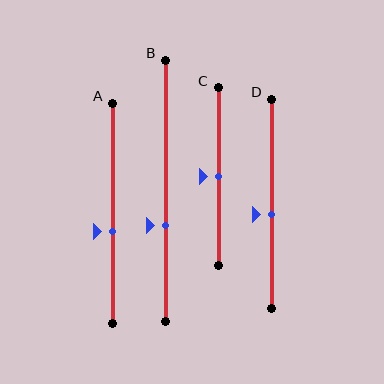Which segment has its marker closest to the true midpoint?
Segment C has its marker closest to the true midpoint.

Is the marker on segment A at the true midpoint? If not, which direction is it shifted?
No, the marker on segment A is shifted downward by about 8% of the segment length.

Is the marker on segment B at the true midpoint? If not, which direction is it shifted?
No, the marker on segment B is shifted downward by about 13% of the segment length.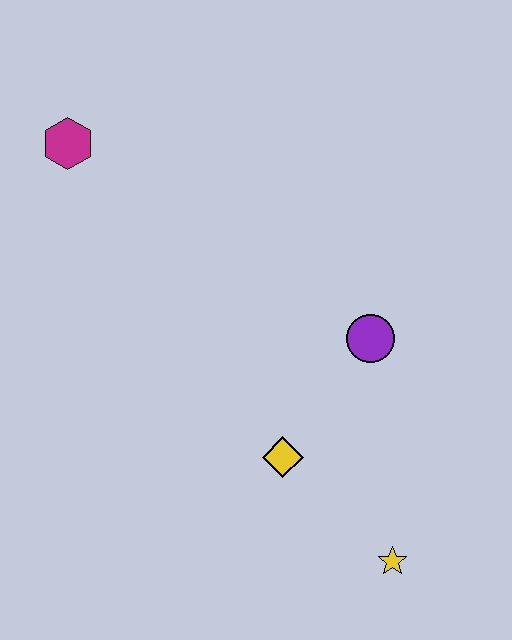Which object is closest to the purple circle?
The yellow diamond is closest to the purple circle.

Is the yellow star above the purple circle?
No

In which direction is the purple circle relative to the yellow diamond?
The purple circle is above the yellow diamond.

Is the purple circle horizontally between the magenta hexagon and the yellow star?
Yes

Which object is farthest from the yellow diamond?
The magenta hexagon is farthest from the yellow diamond.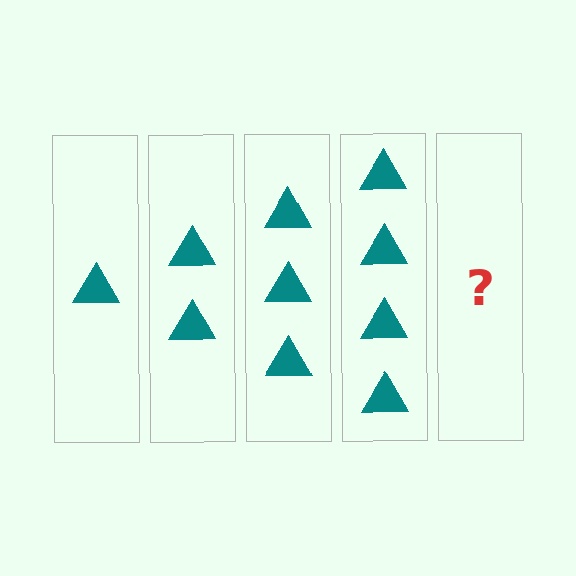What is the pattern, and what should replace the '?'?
The pattern is that each step adds one more triangle. The '?' should be 5 triangles.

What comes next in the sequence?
The next element should be 5 triangles.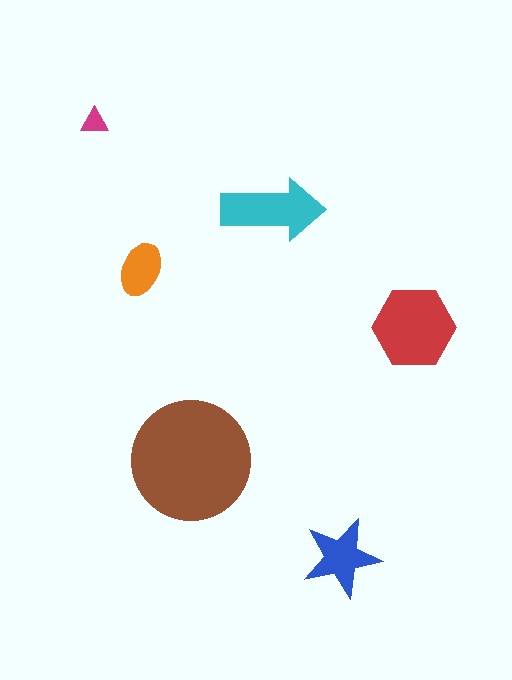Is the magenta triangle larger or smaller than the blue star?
Smaller.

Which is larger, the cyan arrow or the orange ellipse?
The cyan arrow.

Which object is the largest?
The brown circle.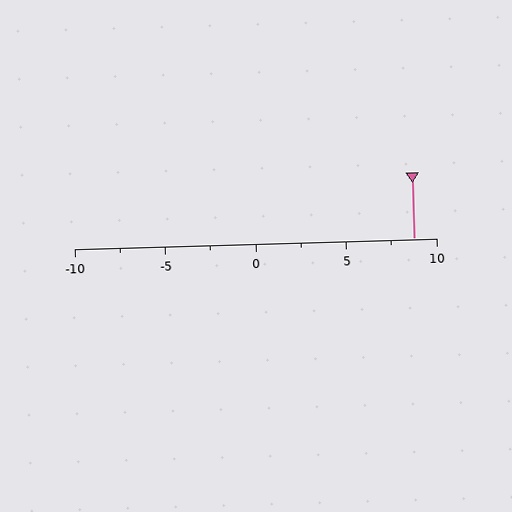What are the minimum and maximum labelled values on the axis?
The axis runs from -10 to 10.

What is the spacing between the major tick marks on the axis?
The major ticks are spaced 5 apart.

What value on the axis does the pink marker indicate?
The marker indicates approximately 8.8.